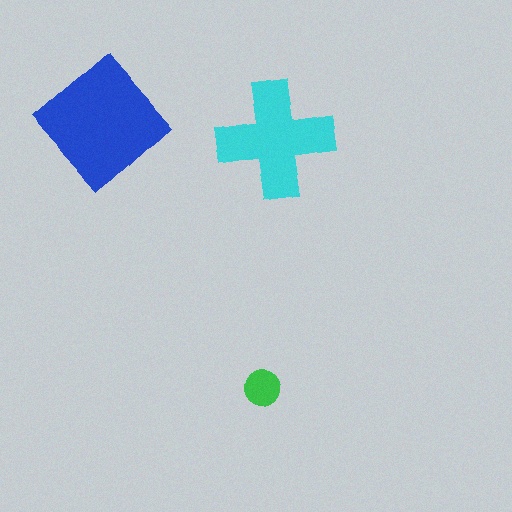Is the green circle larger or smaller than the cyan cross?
Smaller.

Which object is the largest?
The blue diamond.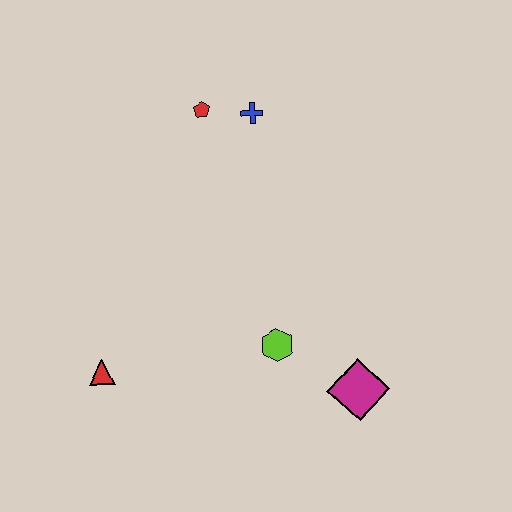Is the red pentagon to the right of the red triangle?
Yes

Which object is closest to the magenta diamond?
The lime hexagon is closest to the magenta diamond.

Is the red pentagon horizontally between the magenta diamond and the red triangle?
Yes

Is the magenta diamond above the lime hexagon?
No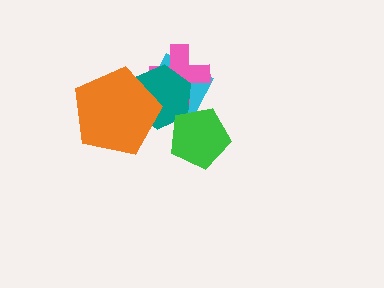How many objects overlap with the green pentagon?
2 objects overlap with the green pentagon.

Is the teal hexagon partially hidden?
Yes, it is partially covered by another shape.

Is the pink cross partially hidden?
Yes, it is partially covered by another shape.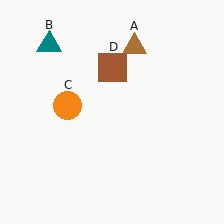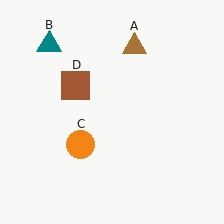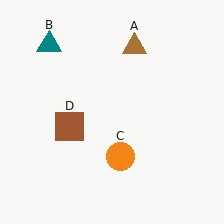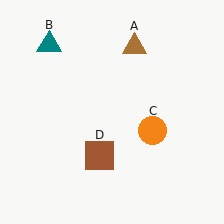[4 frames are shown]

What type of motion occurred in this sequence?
The orange circle (object C), brown square (object D) rotated counterclockwise around the center of the scene.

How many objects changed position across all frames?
2 objects changed position: orange circle (object C), brown square (object D).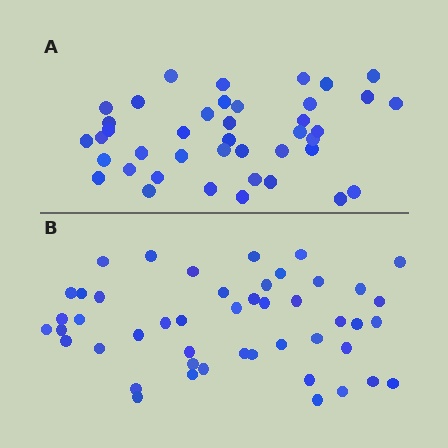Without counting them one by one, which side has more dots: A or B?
Region B (the bottom region) has more dots.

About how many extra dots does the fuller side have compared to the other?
Region B has about 6 more dots than region A.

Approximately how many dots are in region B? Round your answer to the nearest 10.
About 50 dots. (The exact count is 47, which rounds to 50.)